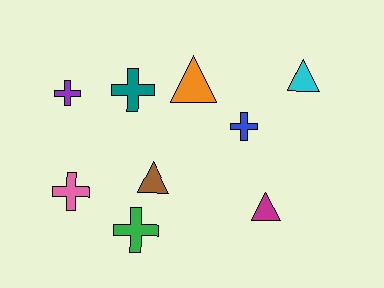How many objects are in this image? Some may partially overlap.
There are 9 objects.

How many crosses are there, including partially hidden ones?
There are 5 crosses.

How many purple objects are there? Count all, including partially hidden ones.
There is 1 purple object.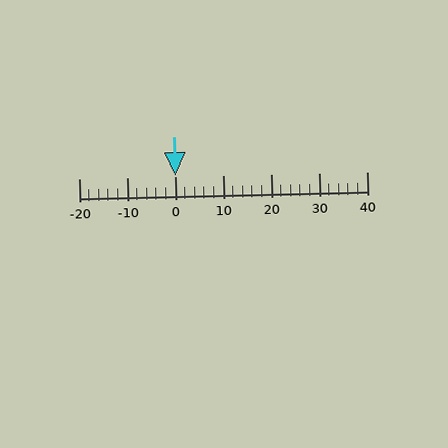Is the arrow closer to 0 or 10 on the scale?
The arrow is closer to 0.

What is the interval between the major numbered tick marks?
The major tick marks are spaced 10 units apart.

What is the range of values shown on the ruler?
The ruler shows values from -20 to 40.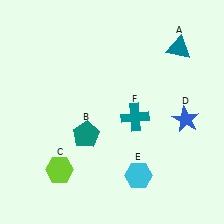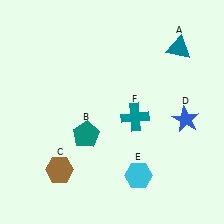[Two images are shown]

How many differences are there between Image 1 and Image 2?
There is 1 difference between the two images.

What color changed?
The hexagon (C) changed from lime in Image 1 to brown in Image 2.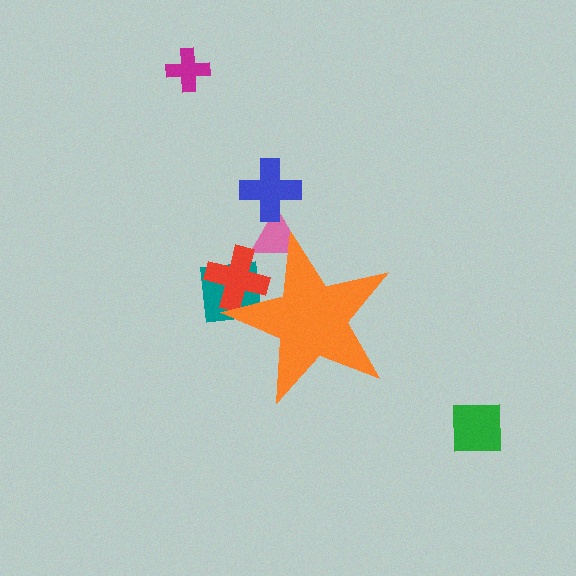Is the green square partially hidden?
No, the green square is fully visible.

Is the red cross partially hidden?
Yes, the red cross is partially hidden behind the orange star.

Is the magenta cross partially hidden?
No, the magenta cross is fully visible.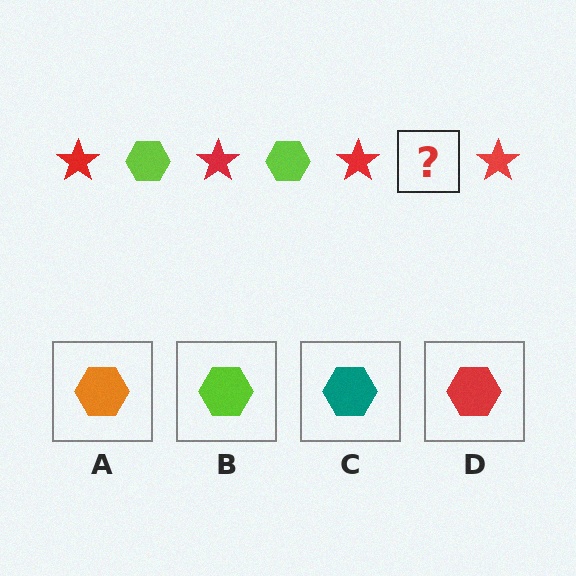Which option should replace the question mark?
Option B.